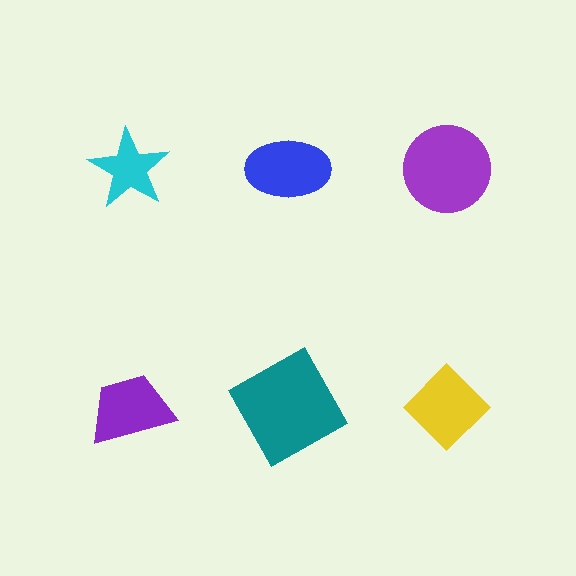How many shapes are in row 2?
3 shapes.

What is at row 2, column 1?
A purple trapezoid.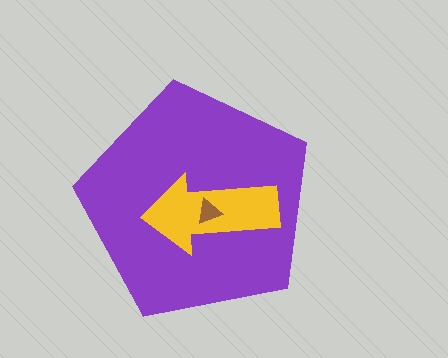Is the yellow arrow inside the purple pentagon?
Yes.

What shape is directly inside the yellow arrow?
The brown triangle.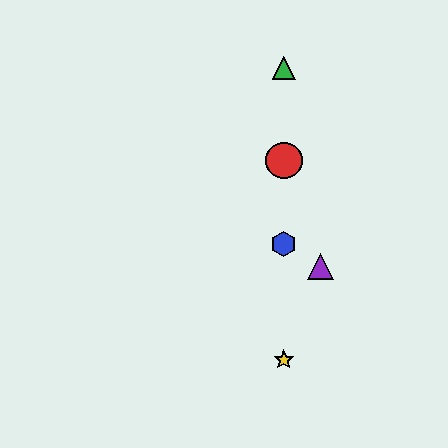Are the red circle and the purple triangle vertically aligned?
No, the red circle is at x≈284 and the purple triangle is at x≈321.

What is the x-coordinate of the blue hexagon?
The blue hexagon is at x≈284.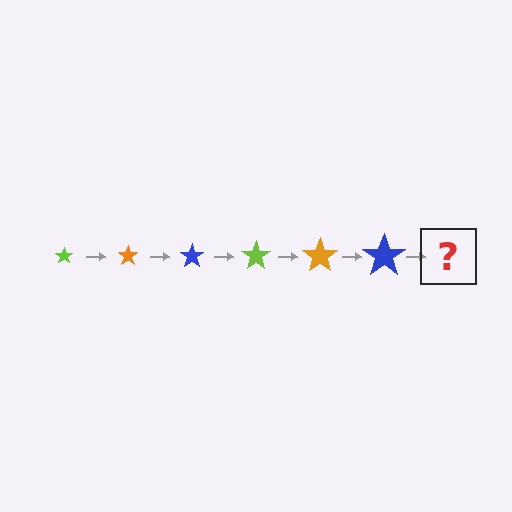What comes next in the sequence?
The next element should be a lime star, larger than the previous one.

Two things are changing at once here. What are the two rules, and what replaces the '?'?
The two rules are that the star grows larger each step and the color cycles through lime, orange, and blue. The '?' should be a lime star, larger than the previous one.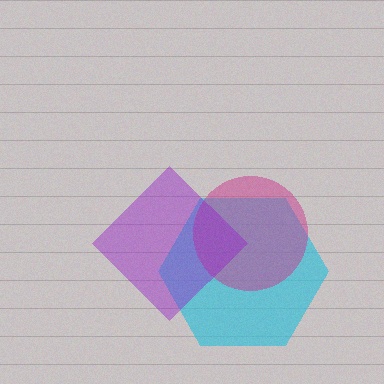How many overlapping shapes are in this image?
There are 3 overlapping shapes in the image.